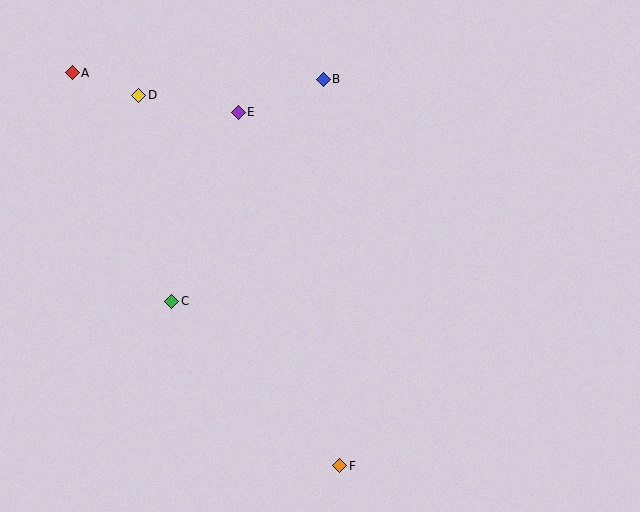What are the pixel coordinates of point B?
Point B is at (323, 79).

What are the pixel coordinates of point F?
Point F is at (340, 466).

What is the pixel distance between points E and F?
The distance between E and F is 368 pixels.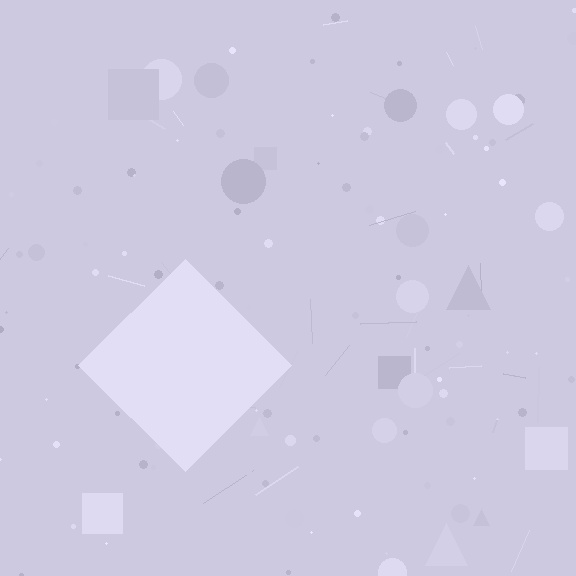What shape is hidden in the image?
A diamond is hidden in the image.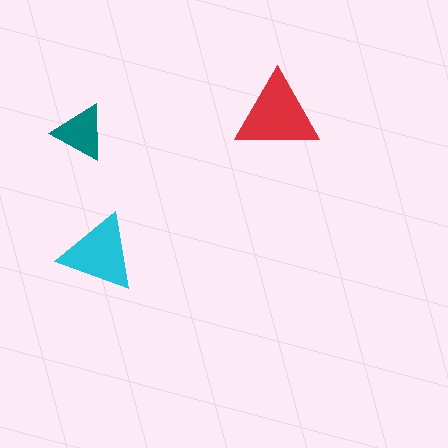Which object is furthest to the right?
The red triangle is rightmost.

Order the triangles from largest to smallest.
the red one, the cyan one, the teal one.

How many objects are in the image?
There are 3 objects in the image.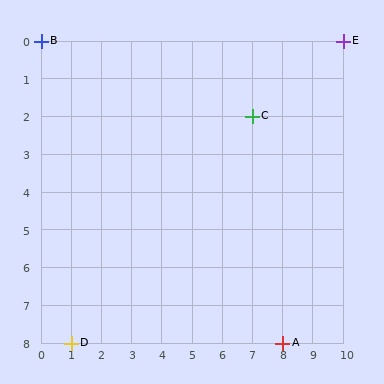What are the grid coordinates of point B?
Point B is at grid coordinates (0, 0).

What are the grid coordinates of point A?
Point A is at grid coordinates (8, 8).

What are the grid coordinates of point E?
Point E is at grid coordinates (10, 0).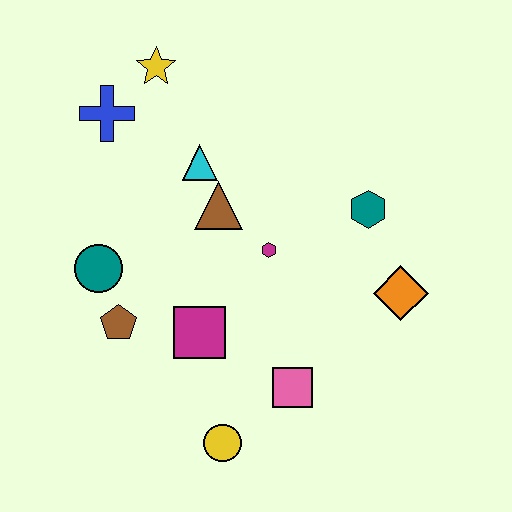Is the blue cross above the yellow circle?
Yes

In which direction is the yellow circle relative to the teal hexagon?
The yellow circle is below the teal hexagon.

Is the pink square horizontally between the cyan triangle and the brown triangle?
No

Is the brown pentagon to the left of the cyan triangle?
Yes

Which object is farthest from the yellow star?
The yellow circle is farthest from the yellow star.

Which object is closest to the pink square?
The yellow circle is closest to the pink square.